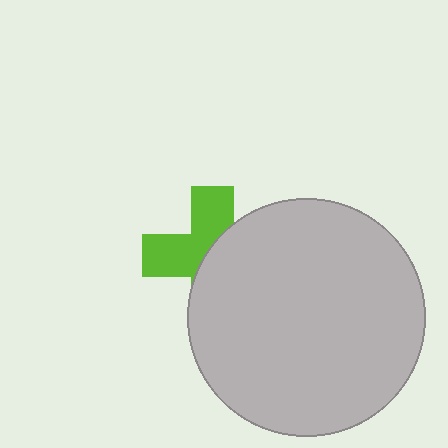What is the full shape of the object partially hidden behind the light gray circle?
The partially hidden object is a lime cross.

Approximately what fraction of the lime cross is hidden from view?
Roughly 53% of the lime cross is hidden behind the light gray circle.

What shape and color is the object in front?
The object in front is a light gray circle.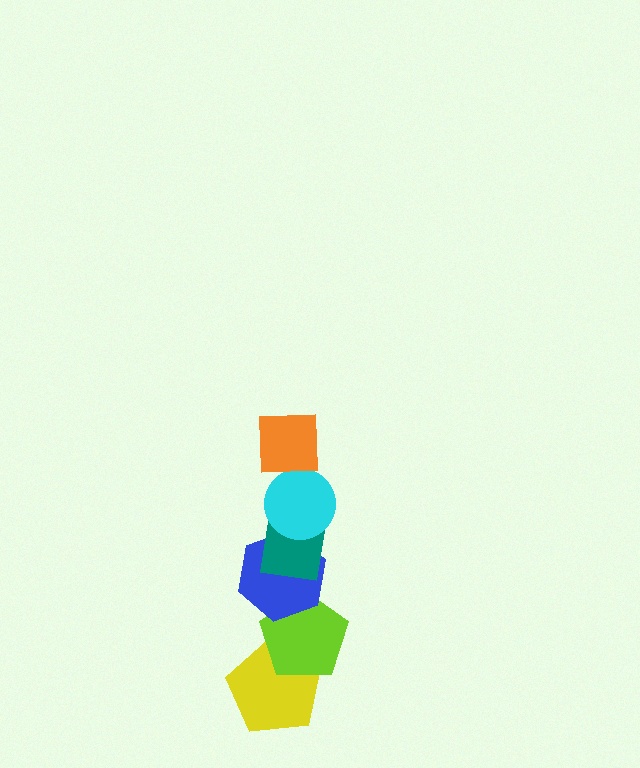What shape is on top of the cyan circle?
The orange square is on top of the cyan circle.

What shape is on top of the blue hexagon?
The teal square is on top of the blue hexagon.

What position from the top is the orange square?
The orange square is 1st from the top.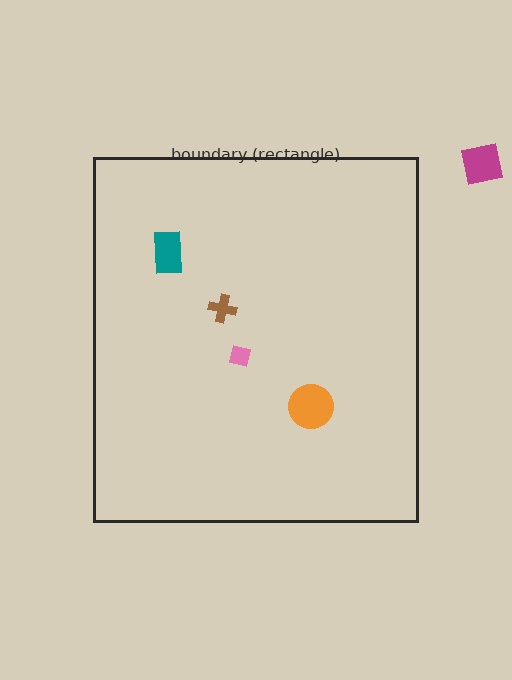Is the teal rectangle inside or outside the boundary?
Inside.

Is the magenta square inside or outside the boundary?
Outside.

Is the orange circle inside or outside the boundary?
Inside.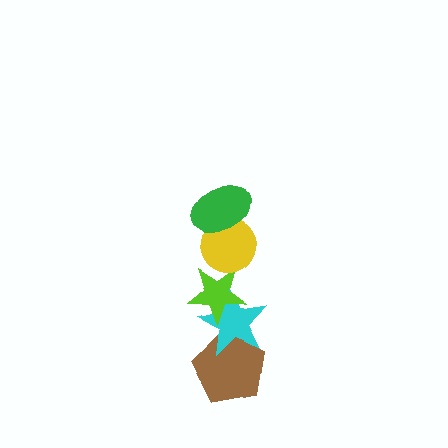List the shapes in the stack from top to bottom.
From top to bottom: the green ellipse, the yellow circle, the lime star, the cyan star, the brown pentagon.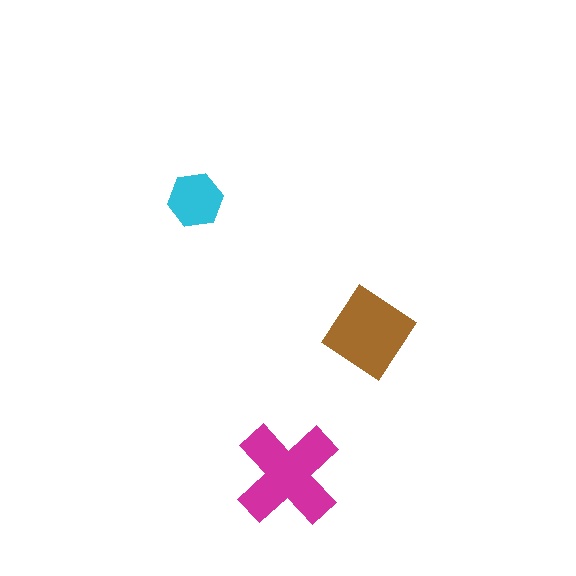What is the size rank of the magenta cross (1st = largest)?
1st.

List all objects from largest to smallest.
The magenta cross, the brown diamond, the cyan hexagon.